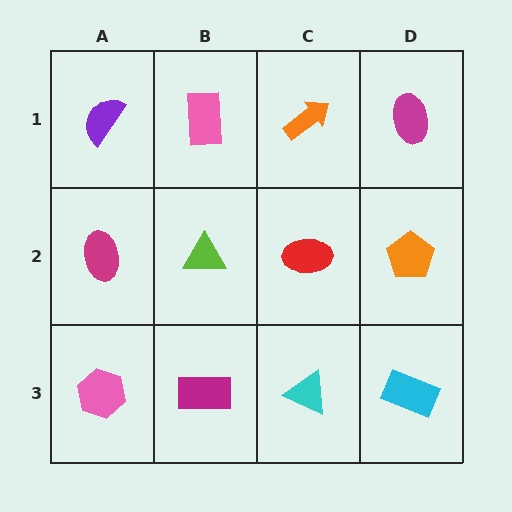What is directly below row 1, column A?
A magenta ellipse.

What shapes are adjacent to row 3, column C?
A red ellipse (row 2, column C), a magenta rectangle (row 3, column B), a cyan rectangle (row 3, column D).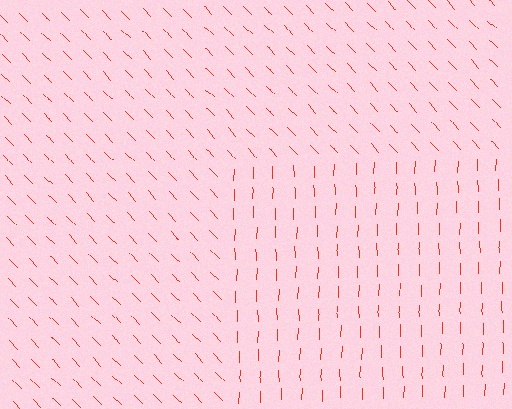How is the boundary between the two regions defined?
The boundary is defined purely by a change in line orientation (approximately 45 degrees difference). All lines are the same color and thickness.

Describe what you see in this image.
The image is filled with small red line segments. A rectangle region in the image has lines oriented differently from the surrounding lines, creating a visible texture boundary.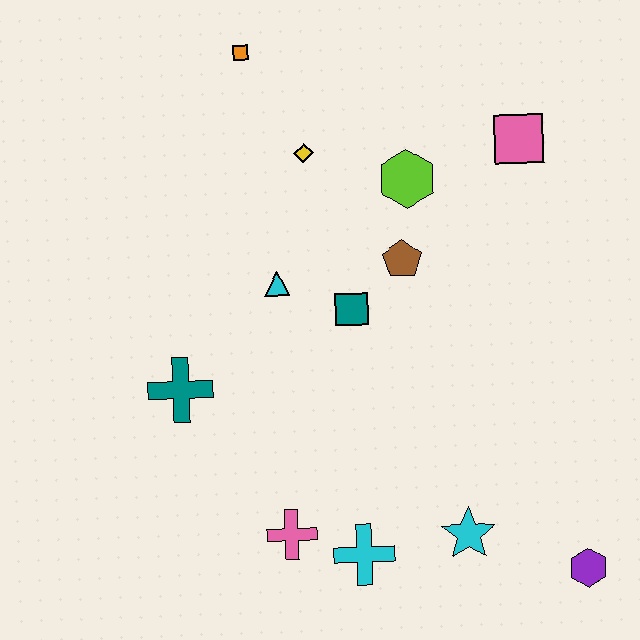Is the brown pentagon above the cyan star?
Yes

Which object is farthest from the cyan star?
The orange square is farthest from the cyan star.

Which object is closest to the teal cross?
The cyan triangle is closest to the teal cross.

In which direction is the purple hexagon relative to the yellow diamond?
The purple hexagon is below the yellow diamond.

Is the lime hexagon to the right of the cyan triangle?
Yes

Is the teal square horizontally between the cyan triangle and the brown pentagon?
Yes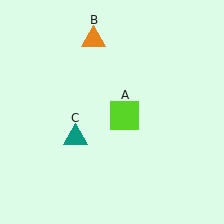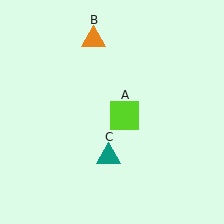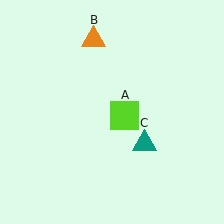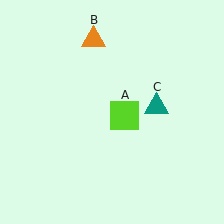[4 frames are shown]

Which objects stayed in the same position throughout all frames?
Lime square (object A) and orange triangle (object B) remained stationary.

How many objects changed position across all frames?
1 object changed position: teal triangle (object C).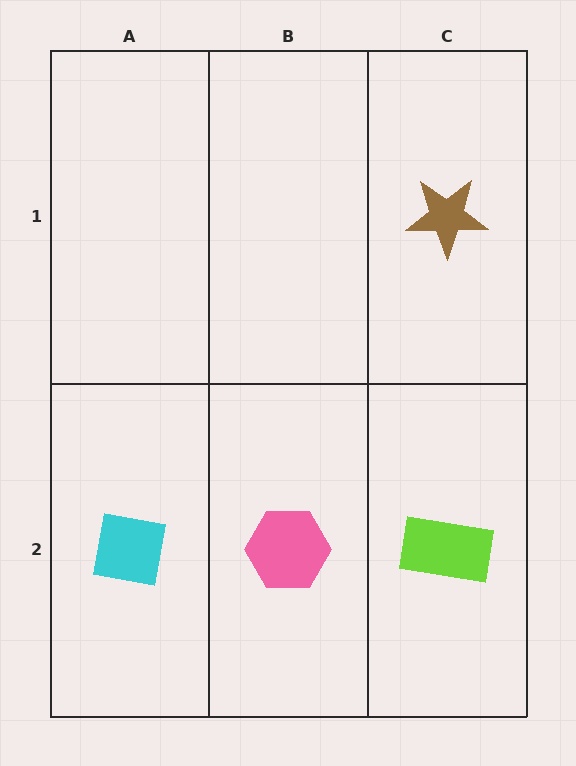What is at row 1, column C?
A brown star.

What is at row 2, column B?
A pink hexagon.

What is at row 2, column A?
A cyan square.